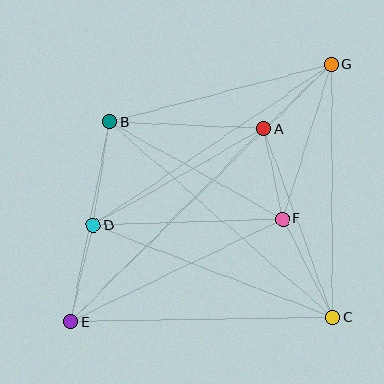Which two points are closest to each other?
Points A and F are closest to each other.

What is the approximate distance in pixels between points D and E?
The distance between D and E is approximately 99 pixels.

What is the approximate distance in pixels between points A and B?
The distance between A and B is approximately 155 pixels.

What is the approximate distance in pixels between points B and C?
The distance between B and C is approximately 297 pixels.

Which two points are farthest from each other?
Points E and G are farthest from each other.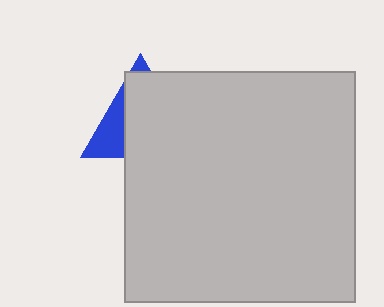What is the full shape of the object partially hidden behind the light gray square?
The partially hidden object is a blue triangle.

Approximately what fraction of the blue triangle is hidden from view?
Roughly 71% of the blue triangle is hidden behind the light gray square.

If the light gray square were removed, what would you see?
You would see the complete blue triangle.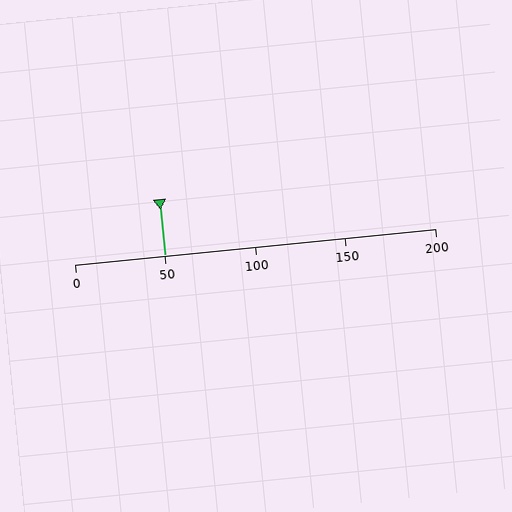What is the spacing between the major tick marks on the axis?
The major ticks are spaced 50 apart.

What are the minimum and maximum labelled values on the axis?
The axis runs from 0 to 200.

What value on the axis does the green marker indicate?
The marker indicates approximately 50.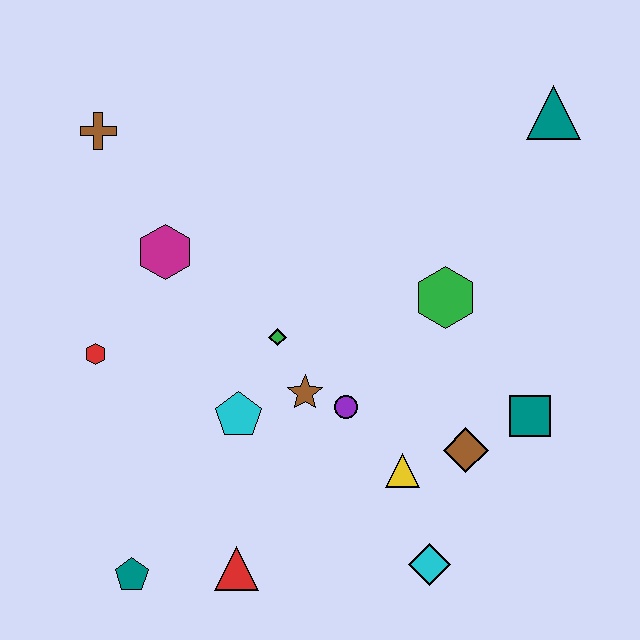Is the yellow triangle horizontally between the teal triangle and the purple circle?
Yes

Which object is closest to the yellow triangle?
The brown diamond is closest to the yellow triangle.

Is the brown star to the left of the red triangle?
No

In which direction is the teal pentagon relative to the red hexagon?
The teal pentagon is below the red hexagon.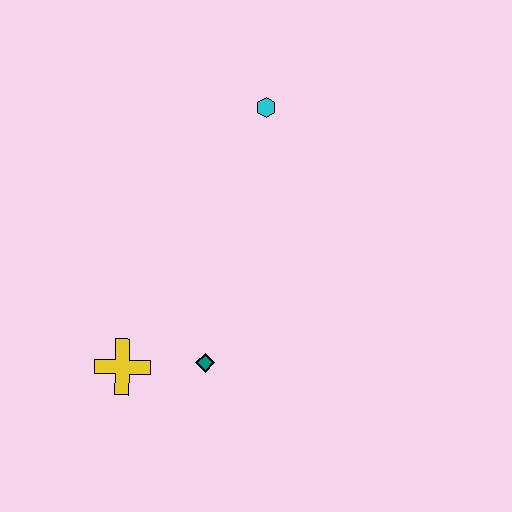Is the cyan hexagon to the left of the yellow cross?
No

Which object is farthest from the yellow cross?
The cyan hexagon is farthest from the yellow cross.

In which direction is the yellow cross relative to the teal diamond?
The yellow cross is to the left of the teal diamond.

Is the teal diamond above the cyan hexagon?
No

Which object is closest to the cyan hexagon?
The teal diamond is closest to the cyan hexagon.